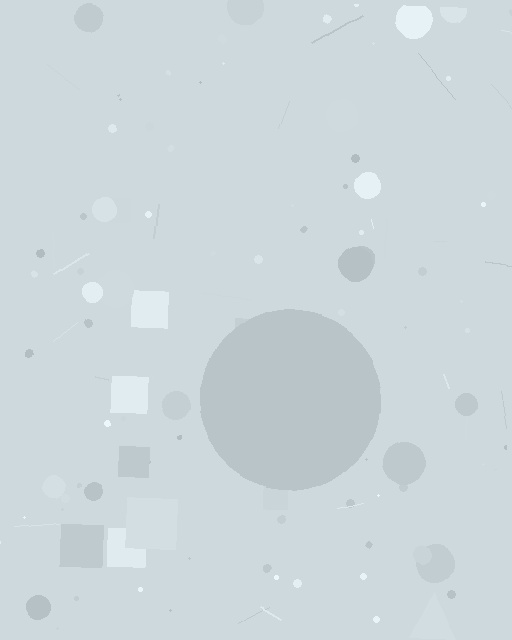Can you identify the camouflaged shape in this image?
The camouflaged shape is a circle.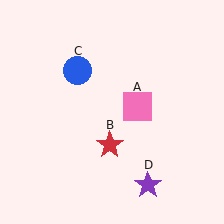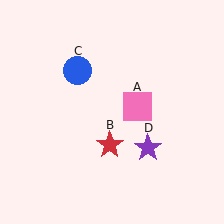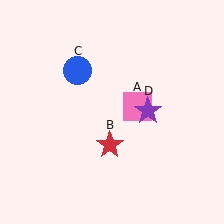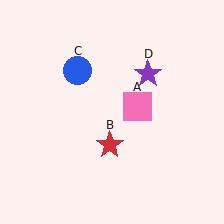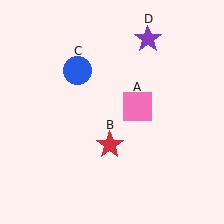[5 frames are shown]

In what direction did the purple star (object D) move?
The purple star (object D) moved up.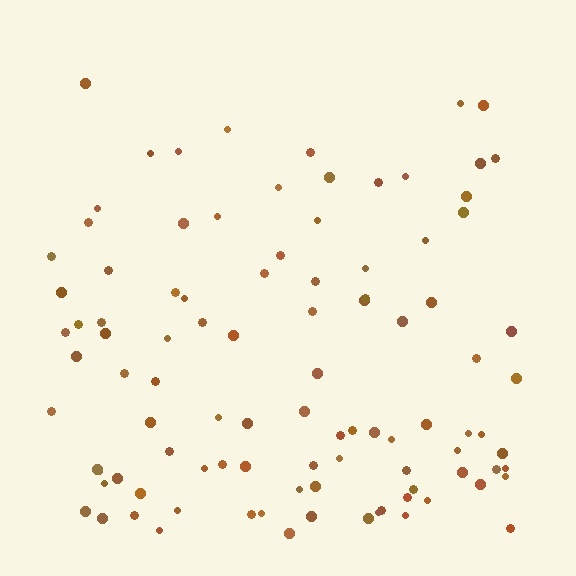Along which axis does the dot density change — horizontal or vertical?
Vertical.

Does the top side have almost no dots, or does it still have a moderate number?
Still a moderate number, just noticeably fewer than the bottom.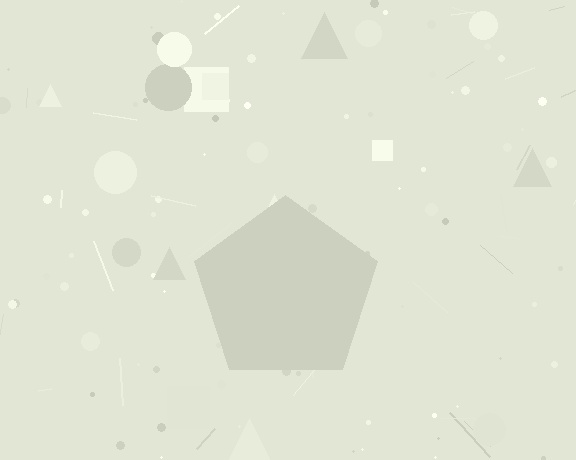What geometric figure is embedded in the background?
A pentagon is embedded in the background.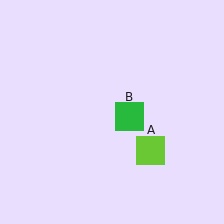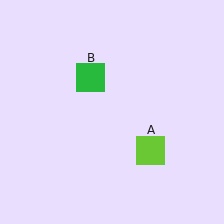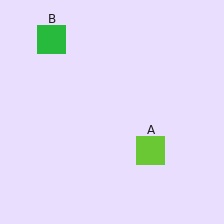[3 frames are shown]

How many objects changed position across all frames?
1 object changed position: green square (object B).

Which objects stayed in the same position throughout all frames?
Lime square (object A) remained stationary.